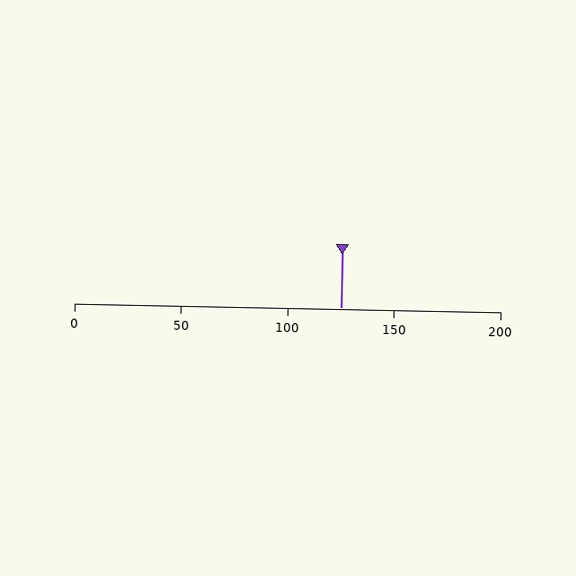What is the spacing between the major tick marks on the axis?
The major ticks are spaced 50 apart.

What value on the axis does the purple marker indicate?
The marker indicates approximately 125.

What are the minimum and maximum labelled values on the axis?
The axis runs from 0 to 200.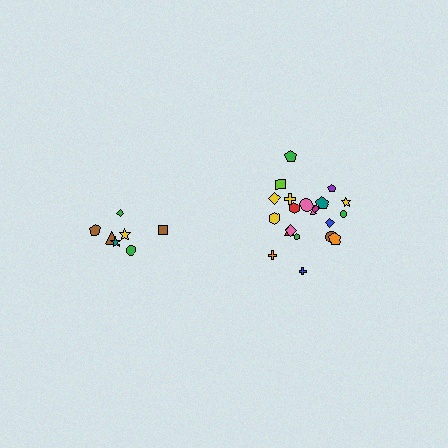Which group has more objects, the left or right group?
The right group.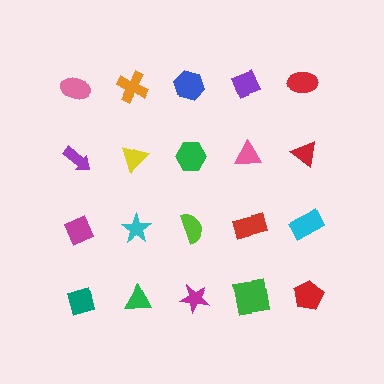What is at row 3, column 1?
A magenta diamond.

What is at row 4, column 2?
A green triangle.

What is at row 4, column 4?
A green square.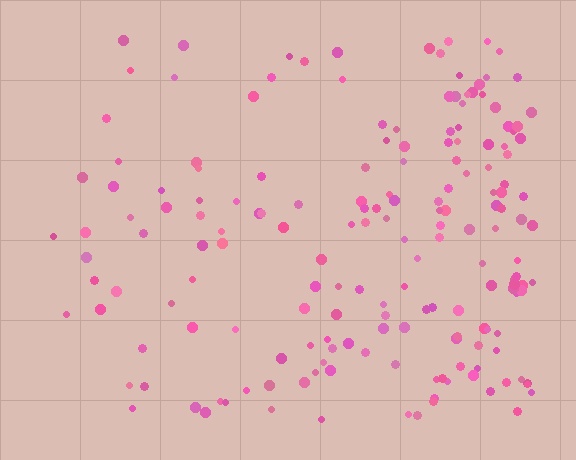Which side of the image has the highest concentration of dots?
The right.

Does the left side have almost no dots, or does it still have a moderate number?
Still a moderate number, just noticeably fewer than the right.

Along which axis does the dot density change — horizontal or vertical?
Horizontal.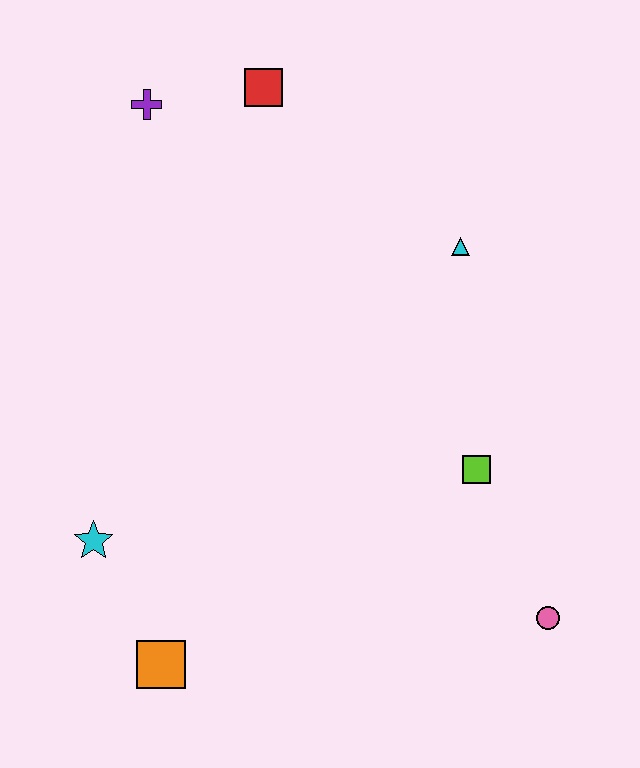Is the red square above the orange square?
Yes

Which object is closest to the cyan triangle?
The lime square is closest to the cyan triangle.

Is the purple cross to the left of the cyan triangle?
Yes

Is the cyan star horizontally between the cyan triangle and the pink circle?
No